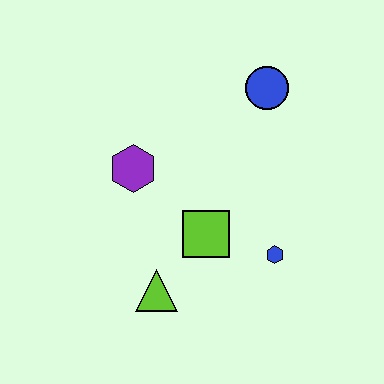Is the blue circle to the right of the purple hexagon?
Yes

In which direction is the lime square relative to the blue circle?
The lime square is below the blue circle.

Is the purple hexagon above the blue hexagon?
Yes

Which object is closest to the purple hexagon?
The lime square is closest to the purple hexagon.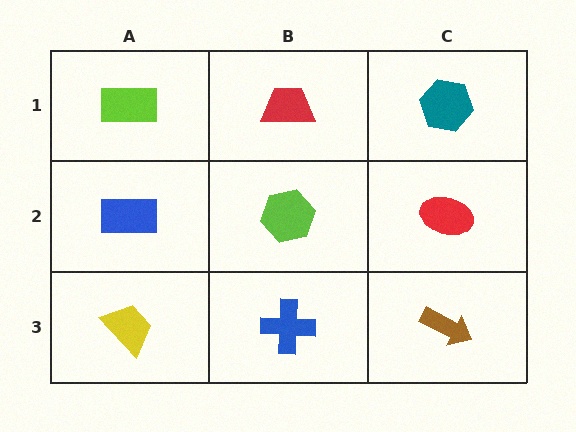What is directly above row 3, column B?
A lime hexagon.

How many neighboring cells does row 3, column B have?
3.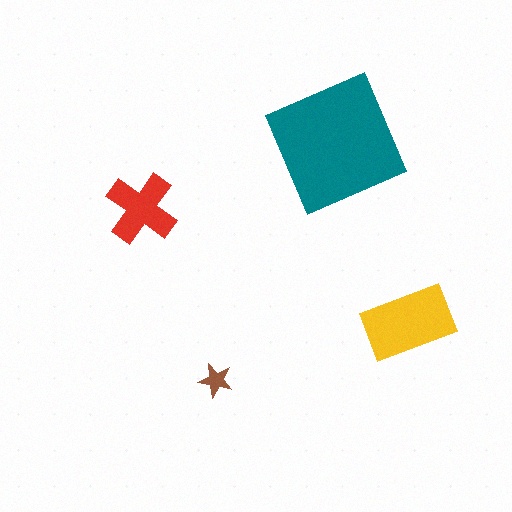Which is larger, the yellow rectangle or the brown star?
The yellow rectangle.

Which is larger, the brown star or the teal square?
The teal square.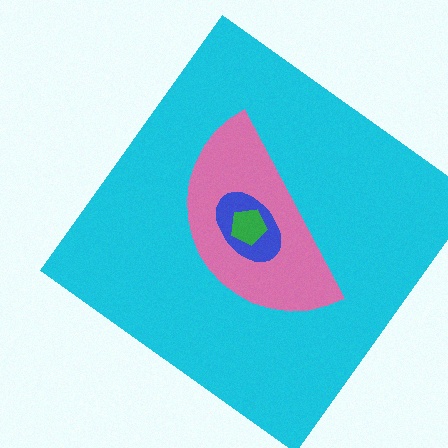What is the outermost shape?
The cyan diamond.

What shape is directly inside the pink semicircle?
The blue ellipse.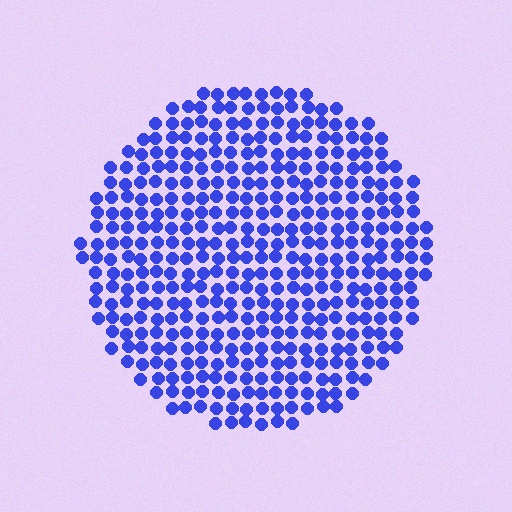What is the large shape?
The large shape is a circle.